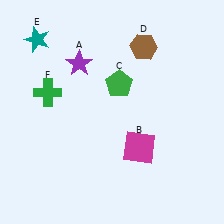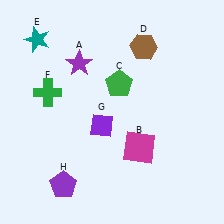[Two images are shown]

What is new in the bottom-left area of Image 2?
A purple pentagon (H) was added in the bottom-left area of Image 2.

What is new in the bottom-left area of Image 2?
A purple diamond (G) was added in the bottom-left area of Image 2.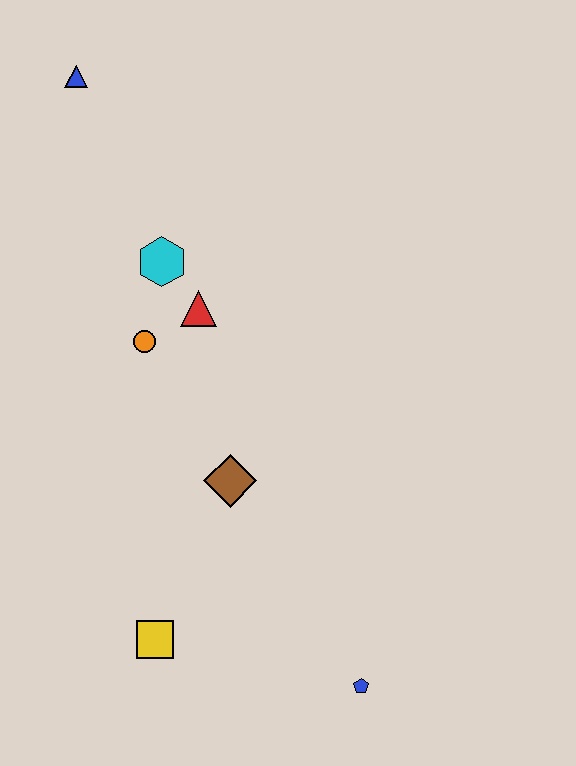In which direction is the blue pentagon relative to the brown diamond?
The blue pentagon is below the brown diamond.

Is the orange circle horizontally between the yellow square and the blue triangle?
Yes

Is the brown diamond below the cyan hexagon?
Yes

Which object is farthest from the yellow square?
The blue triangle is farthest from the yellow square.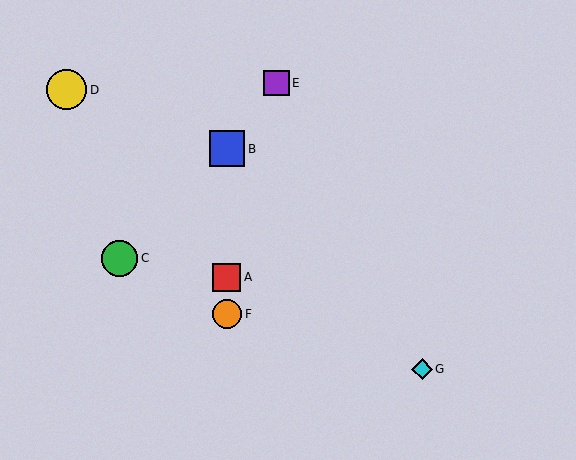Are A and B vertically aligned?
Yes, both are at x≈227.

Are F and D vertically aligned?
No, F is at x≈227 and D is at x≈66.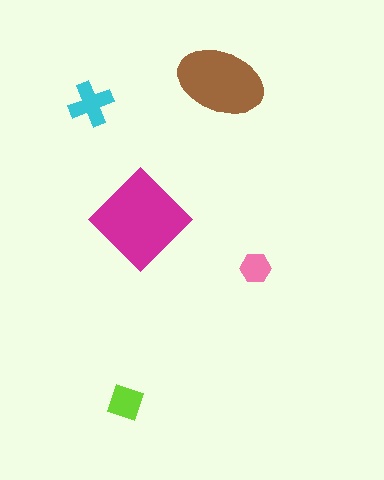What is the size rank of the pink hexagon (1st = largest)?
5th.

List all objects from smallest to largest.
The pink hexagon, the lime square, the cyan cross, the brown ellipse, the magenta diamond.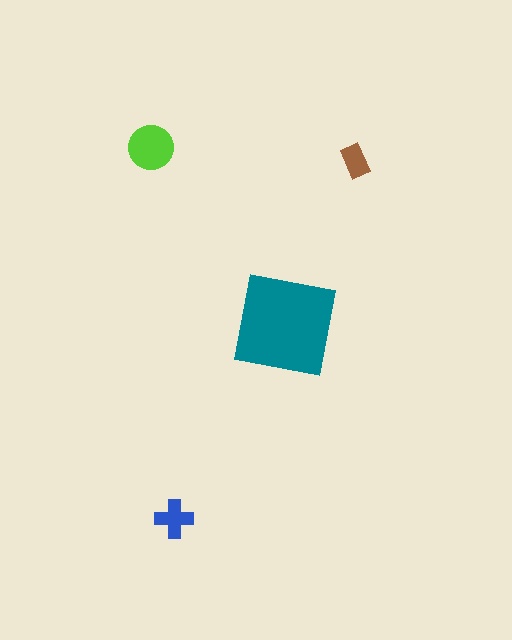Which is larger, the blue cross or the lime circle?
The lime circle.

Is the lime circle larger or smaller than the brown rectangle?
Larger.